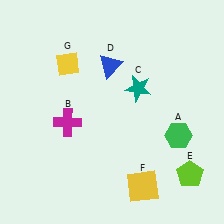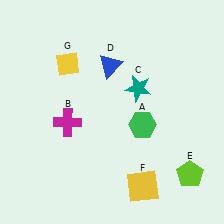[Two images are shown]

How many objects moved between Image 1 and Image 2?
1 object moved between the two images.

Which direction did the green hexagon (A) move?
The green hexagon (A) moved left.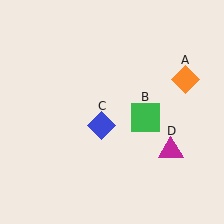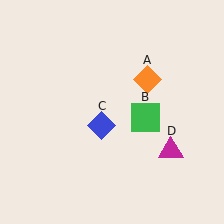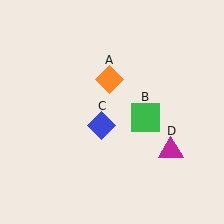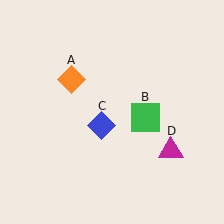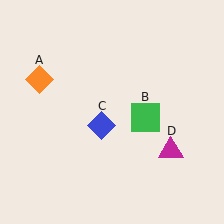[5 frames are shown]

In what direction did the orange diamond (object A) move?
The orange diamond (object A) moved left.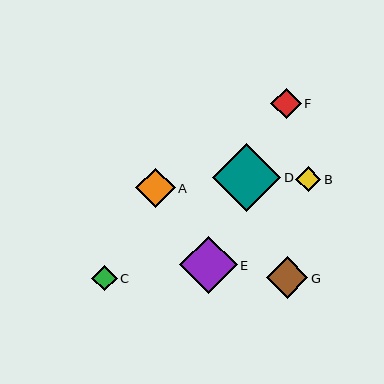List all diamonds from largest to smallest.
From largest to smallest: D, E, G, A, F, C, B.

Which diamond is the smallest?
Diamond B is the smallest with a size of approximately 25 pixels.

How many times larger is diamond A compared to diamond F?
Diamond A is approximately 1.3 times the size of diamond F.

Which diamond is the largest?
Diamond D is the largest with a size of approximately 68 pixels.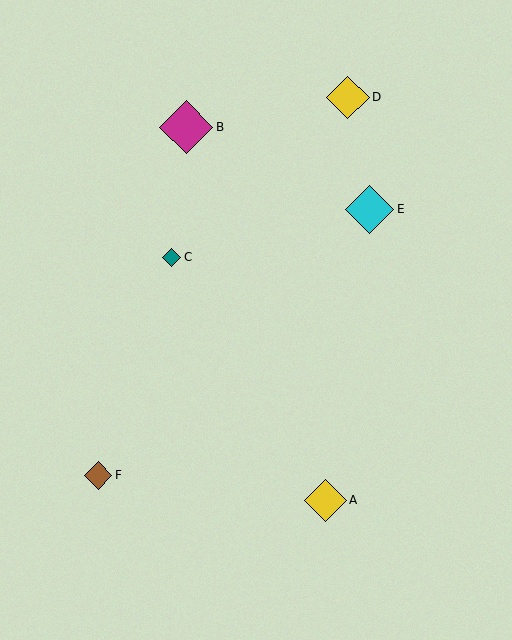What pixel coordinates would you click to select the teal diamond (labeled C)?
Click at (172, 257) to select the teal diamond C.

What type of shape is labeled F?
Shape F is a brown diamond.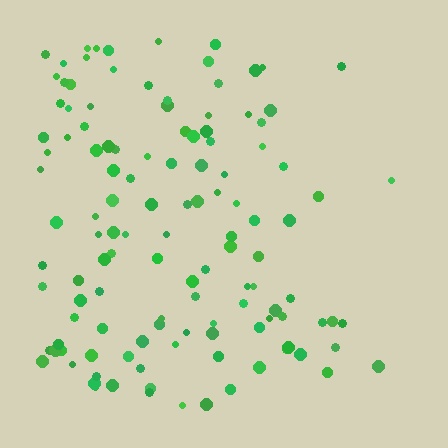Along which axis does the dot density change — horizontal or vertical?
Horizontal.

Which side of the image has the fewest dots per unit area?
The right.